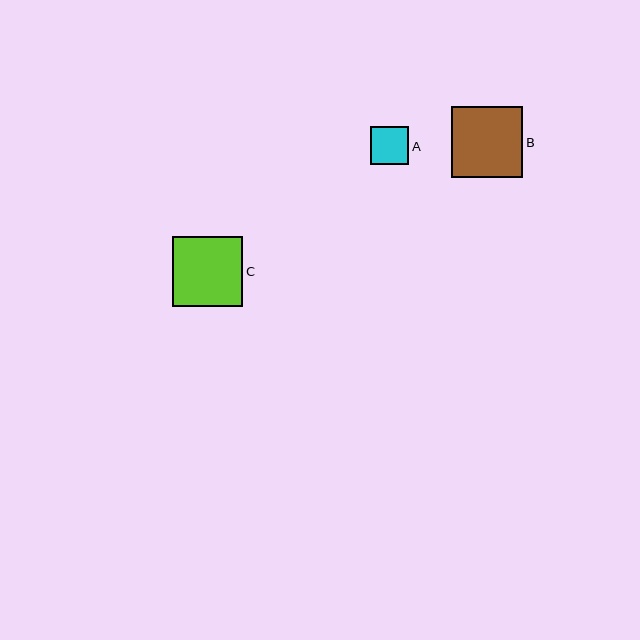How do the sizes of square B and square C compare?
Square B and square C are approximately the same size.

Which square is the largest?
Square B is the largest with a size of approximately 71 pixels.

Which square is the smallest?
Square A is the smallest with a size of approximately 38 pixels.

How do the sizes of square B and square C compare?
Square B and square C are approximately the same size.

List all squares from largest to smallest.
From largest to smallest: B, C, A.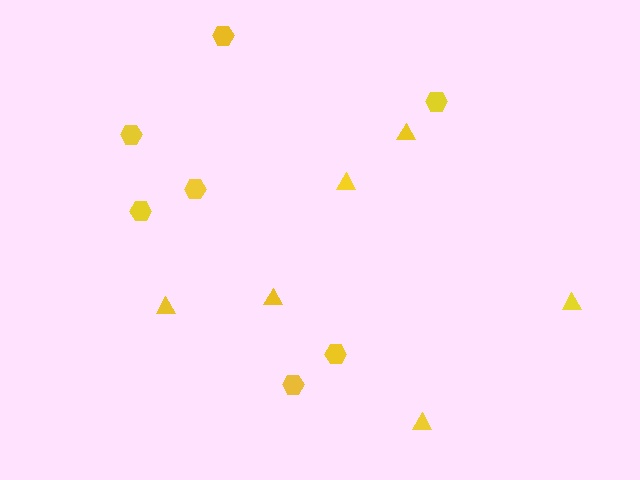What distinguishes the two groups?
There are 2 groups: one group of triangles (6) and one group of hexagons (7).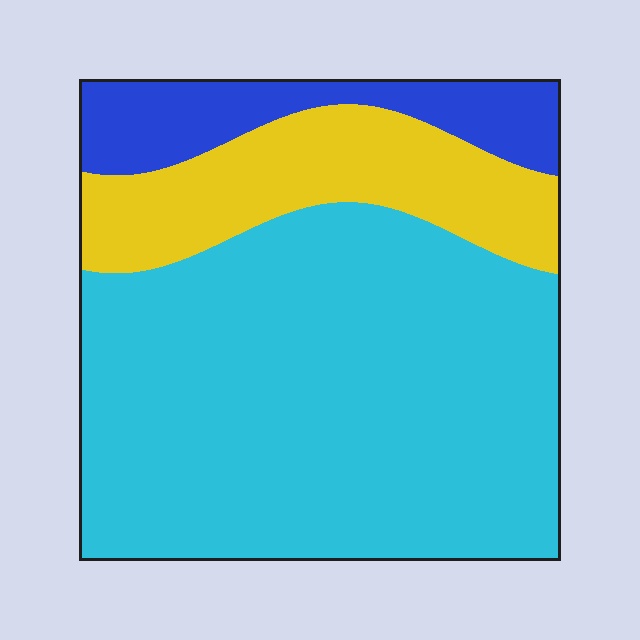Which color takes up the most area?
Cyan, at roughly 65%.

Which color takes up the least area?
Blue, at roughly 15%.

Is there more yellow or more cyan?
Cyan.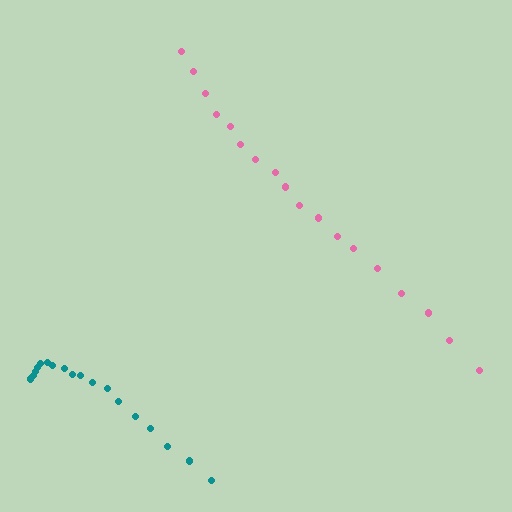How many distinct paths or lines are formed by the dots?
There are 2 distinct paths.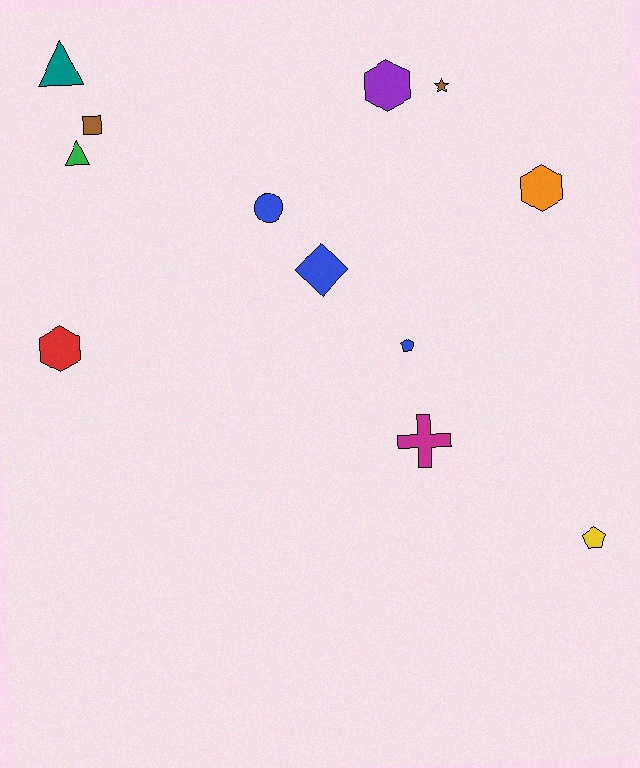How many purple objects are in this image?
There is 1 purple object.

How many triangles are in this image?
There are 2 triangles.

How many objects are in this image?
There are 12 objects.